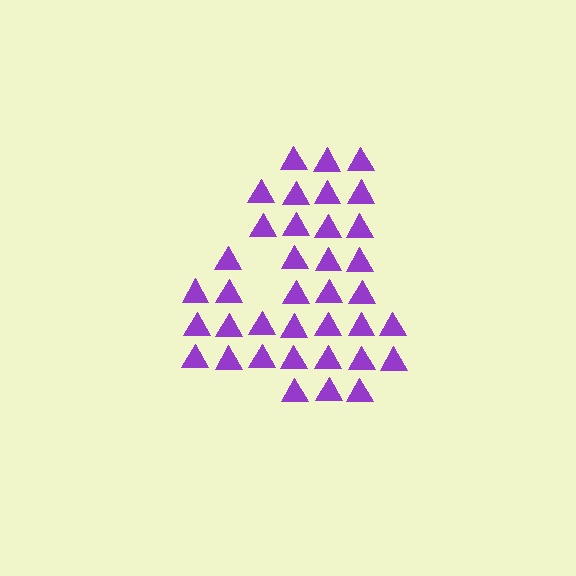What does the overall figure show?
The overall figure shows the digit 4.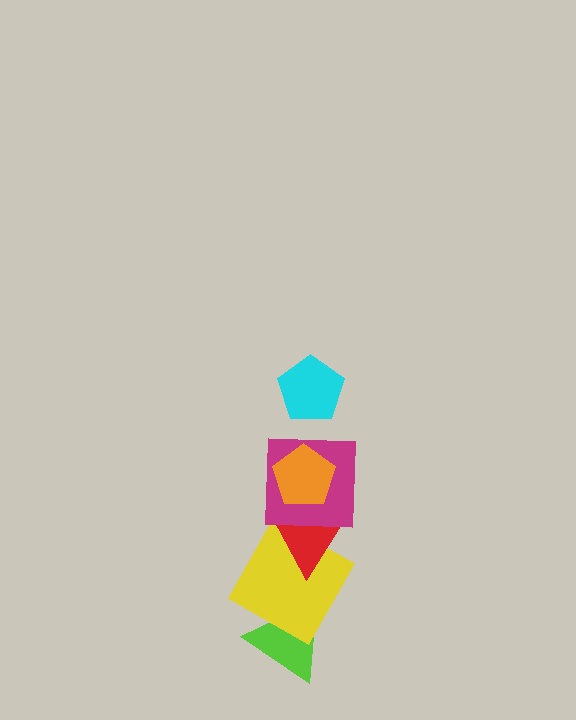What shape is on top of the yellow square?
The red triangle is on top of the yellow square.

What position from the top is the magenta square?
The magenta square is 3rd from the top.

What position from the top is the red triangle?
The red triangle is 4th from the top.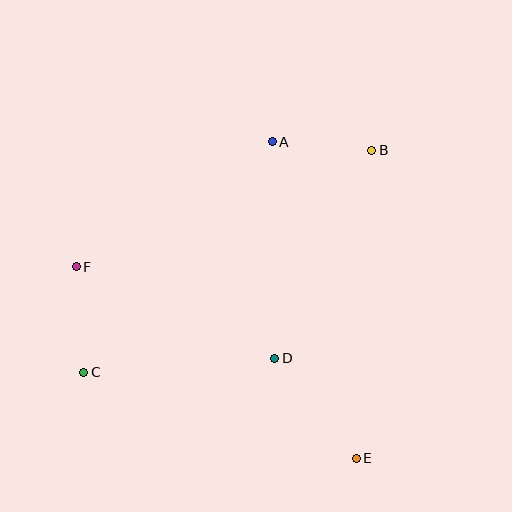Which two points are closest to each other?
Points A and B are closest to each other.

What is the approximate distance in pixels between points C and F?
The distance between C and F is approximately 106 pixels.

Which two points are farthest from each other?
Points B and C are farthest from each other.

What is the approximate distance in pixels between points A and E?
The distance between A and E is approximately 328 pixels.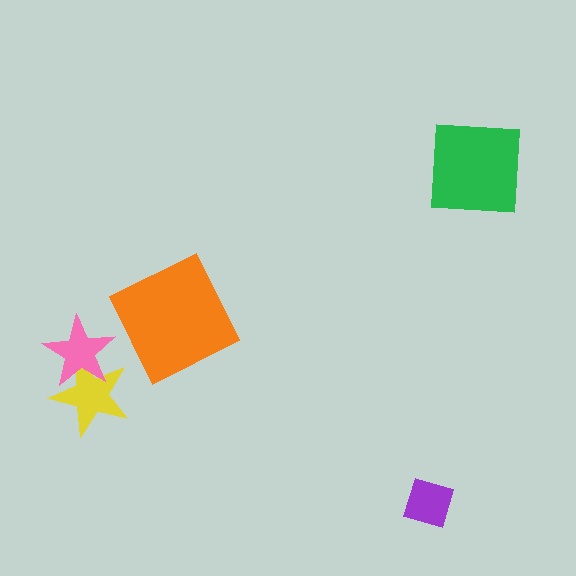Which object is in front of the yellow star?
The pink star is in front of the yellow star.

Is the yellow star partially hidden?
Yes, it is partially covered by another shape.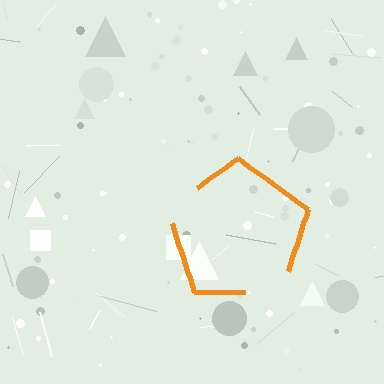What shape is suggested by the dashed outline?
The dashed outline suggests a pentagon.